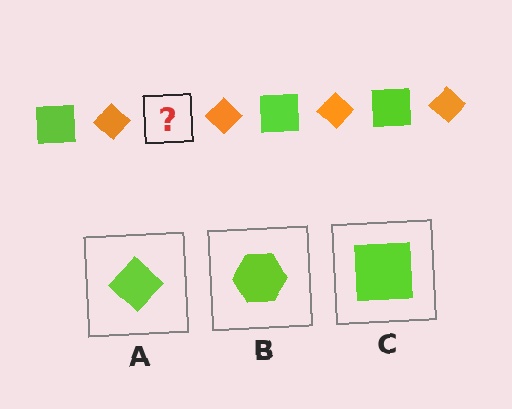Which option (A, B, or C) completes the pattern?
C.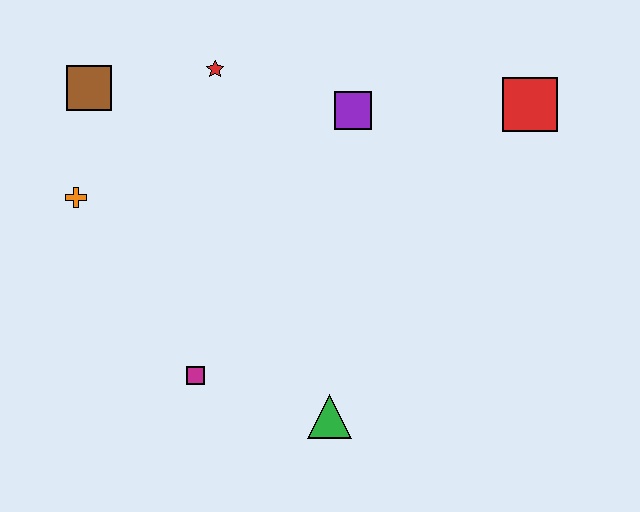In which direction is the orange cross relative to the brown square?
The orange cross is below the brown square.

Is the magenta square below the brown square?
Yes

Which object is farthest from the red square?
The orange cross is farthest from the red square.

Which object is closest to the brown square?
The orange cross is closest to the brown square.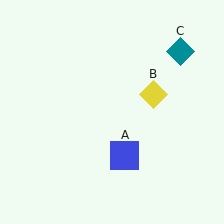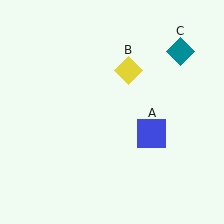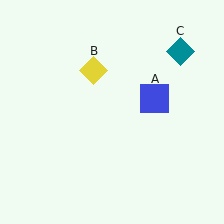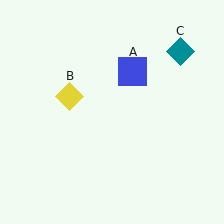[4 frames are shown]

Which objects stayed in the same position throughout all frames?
Teal diamond (object C) remained stationary.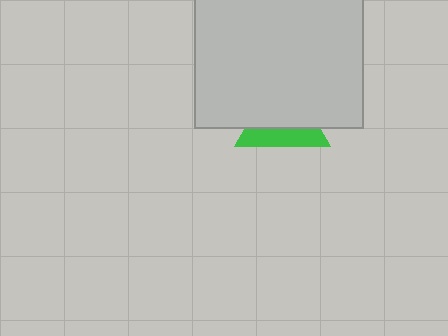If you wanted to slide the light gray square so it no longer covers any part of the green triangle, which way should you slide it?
Slide it up — that is the most direct way to separate the two shapes.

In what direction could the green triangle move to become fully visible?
The green triangle could move down. That would shift it out from behind the light gray square entirely.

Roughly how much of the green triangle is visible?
A small part of it is visible (roughly 38%).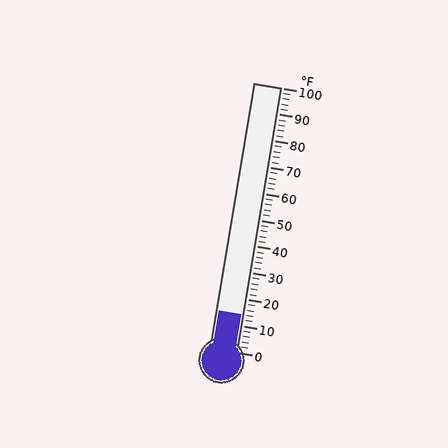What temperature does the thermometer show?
The thermometer shows approximately 14°F.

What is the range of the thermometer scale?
The thermometer scale ranges from 0°F to 100°F.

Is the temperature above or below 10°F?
The temperature is above 10°F.